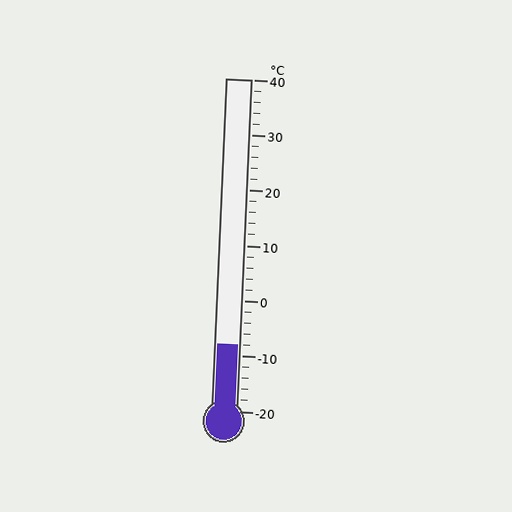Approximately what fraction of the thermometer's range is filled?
The thermometer is filled to approximately 20% of its range.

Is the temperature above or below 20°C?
The temperature is below 20°C.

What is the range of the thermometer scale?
The thermometer scale ranges from -20°C to 40°C.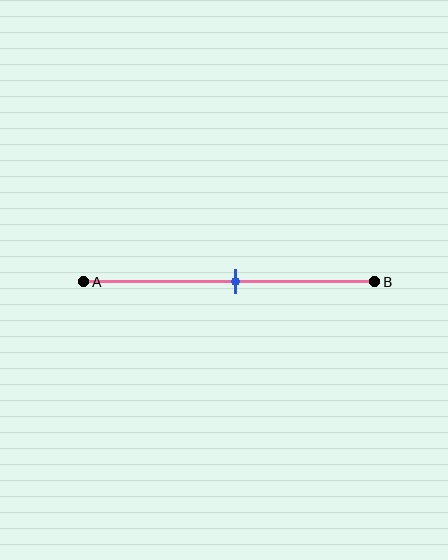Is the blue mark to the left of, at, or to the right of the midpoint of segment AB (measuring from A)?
The blue mark is approximately at the midpoint of segment AB.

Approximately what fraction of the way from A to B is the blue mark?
The blue mark is approximately 50% of the way from A to B.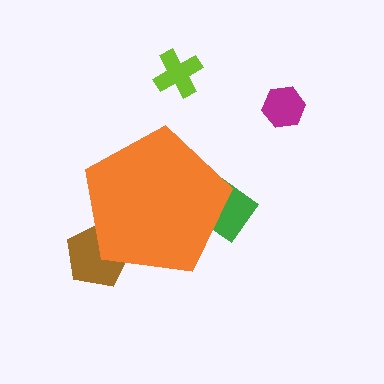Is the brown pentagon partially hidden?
Yes, the brown pentagon is partially hidden behind the orange pentagon.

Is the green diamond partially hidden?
Yes, the green diamond is partially hidden behind the orange pentagon.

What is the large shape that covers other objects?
An orange pentagon.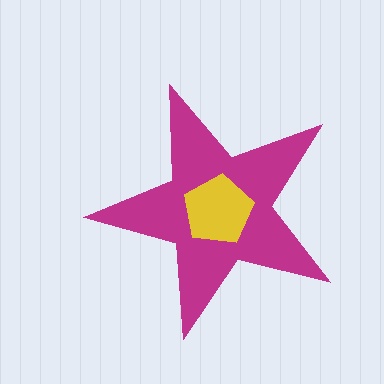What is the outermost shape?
The magenta star.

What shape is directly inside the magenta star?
The yellow pentagon.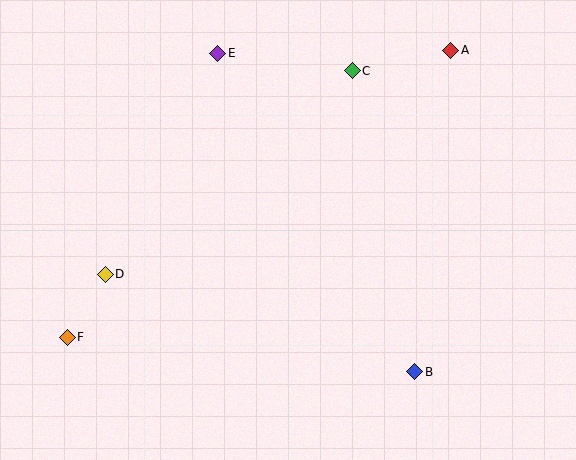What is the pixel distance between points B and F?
The distance between B and F is 349 pixels.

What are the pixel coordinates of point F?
Point F is at (67, 337).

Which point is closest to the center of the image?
Point C at (352, 71) is closest to the center.